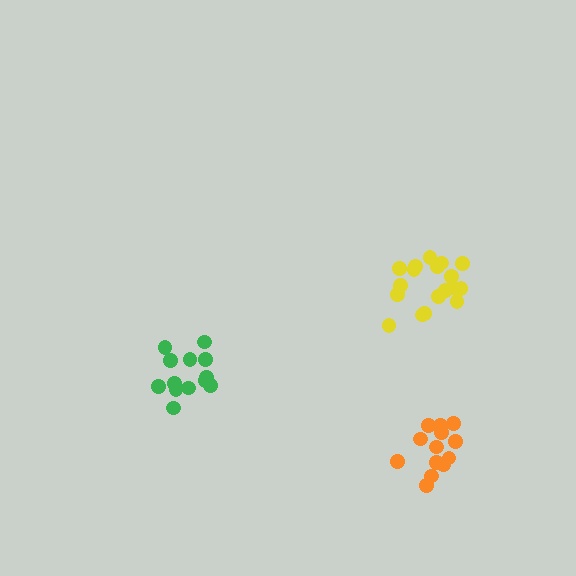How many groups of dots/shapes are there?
There are 3 groups.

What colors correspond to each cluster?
The clusters are colored: green, yellow, orange.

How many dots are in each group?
Group 1: 13 dots, Group 2: 18 dots, Group 3: 13 dots (44 total).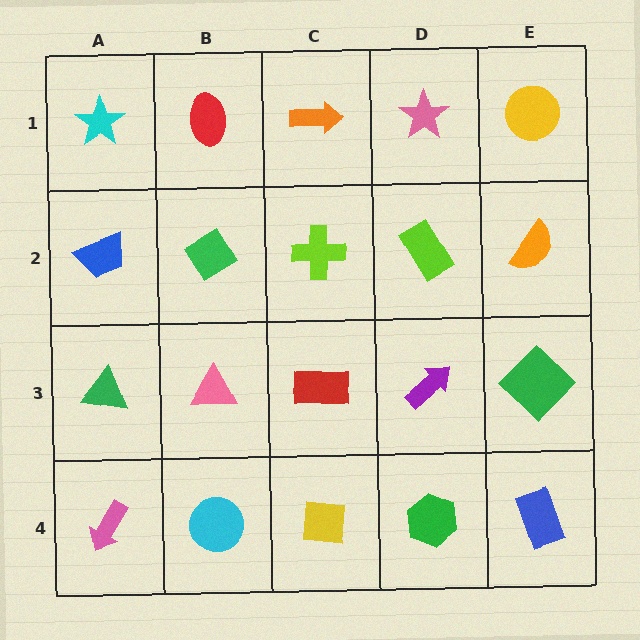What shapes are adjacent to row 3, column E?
An orange semicircle (row 2, column E), a blue rectangle (row 4, column E), a purple arrow (row 3, column D).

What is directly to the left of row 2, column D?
A lime cross.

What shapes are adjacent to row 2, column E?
A yellow circle (row 1, column E), a green diamond (row 3, column E), a lime rectangle (row 2, column D).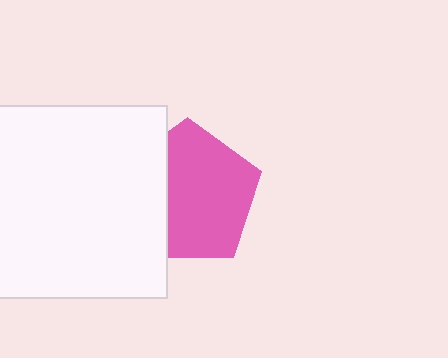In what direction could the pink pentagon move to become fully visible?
The pink pentagon could move right. That would shift it out from behind the white square entirely.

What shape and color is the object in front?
The object in front is a white square.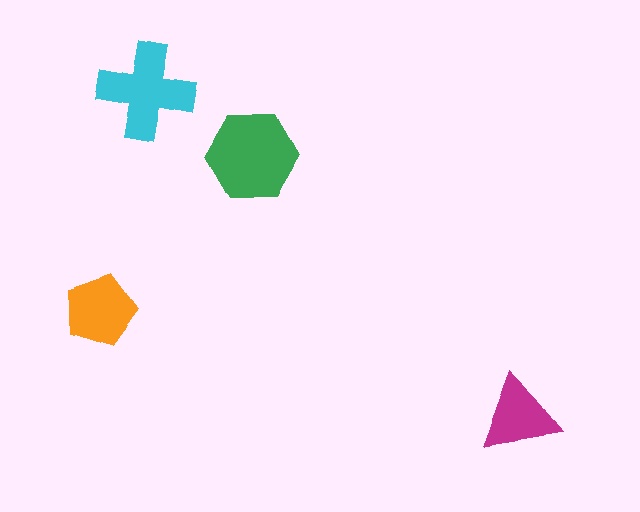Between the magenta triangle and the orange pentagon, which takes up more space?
The orange pentagon.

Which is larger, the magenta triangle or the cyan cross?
The cyan cross.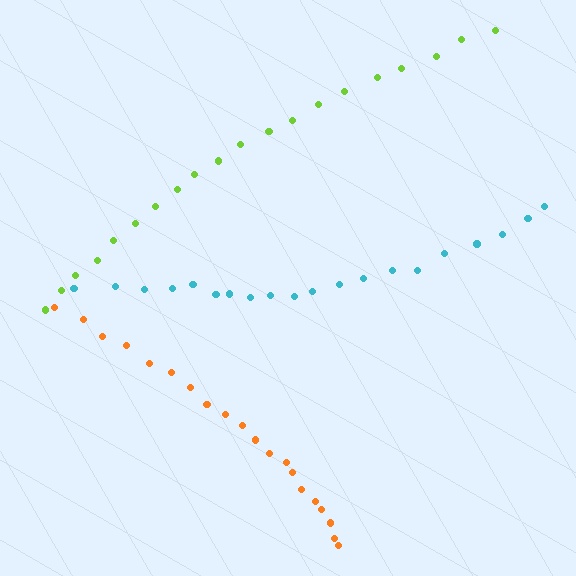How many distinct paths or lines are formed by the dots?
There are 3 distinct paths.